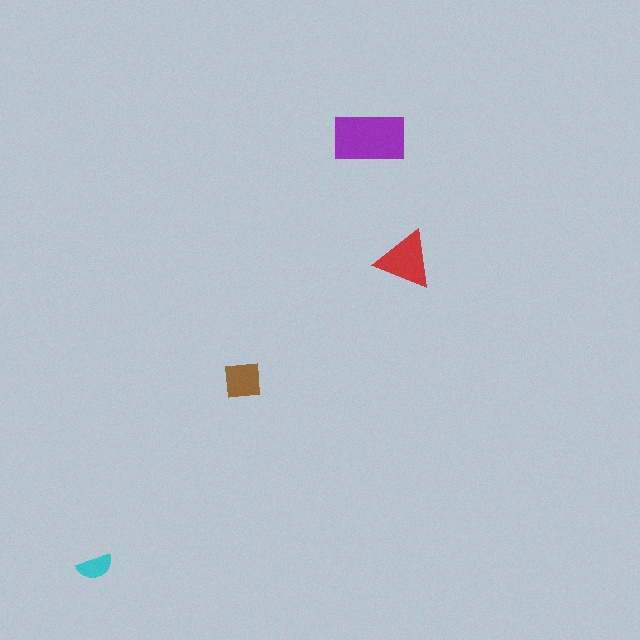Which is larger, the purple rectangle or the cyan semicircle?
The purple rectangle.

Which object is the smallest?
The cyan semicircle.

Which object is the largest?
The purple rectangle.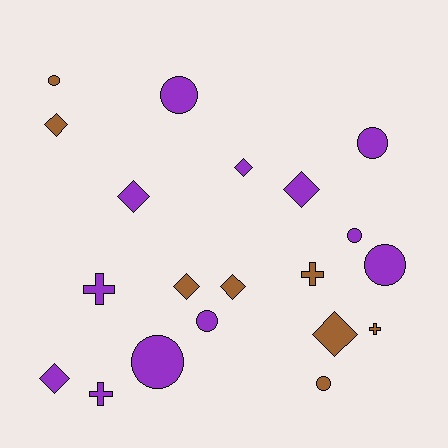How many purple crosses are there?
There are 2 purple crosses.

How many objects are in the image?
There are 20 objects.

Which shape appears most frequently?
Diamond, with 8 objects.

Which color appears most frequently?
Purple, with 12 objects.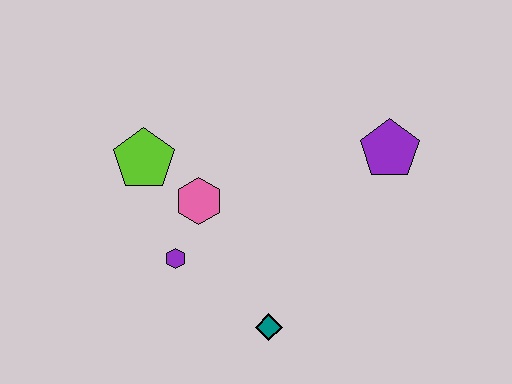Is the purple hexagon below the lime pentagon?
Yes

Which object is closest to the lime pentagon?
The pink hexagon is closest to the lime pentagon.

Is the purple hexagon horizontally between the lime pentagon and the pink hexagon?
Yes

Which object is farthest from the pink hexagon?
The purple pentagon is farthest from the pink hexagon.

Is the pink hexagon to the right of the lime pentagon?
Yes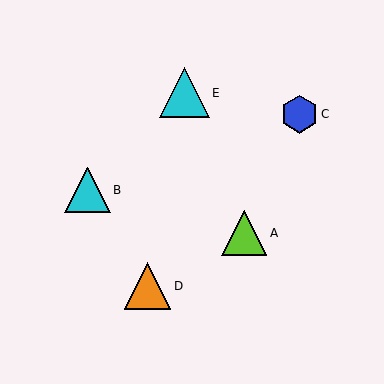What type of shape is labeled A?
Shape A is a lime triangle.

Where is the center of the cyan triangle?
The center of the cyan triangle is at (88, 190).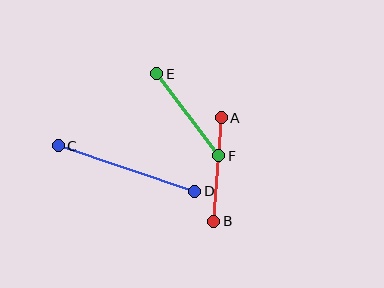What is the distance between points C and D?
The distance is approximately 144 pixels.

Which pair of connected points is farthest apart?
Points C and D are farthest apart.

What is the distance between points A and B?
The distance is approximately 104 pixels.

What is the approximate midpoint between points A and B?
The midpoint is at approximately (218, 169) pixels.